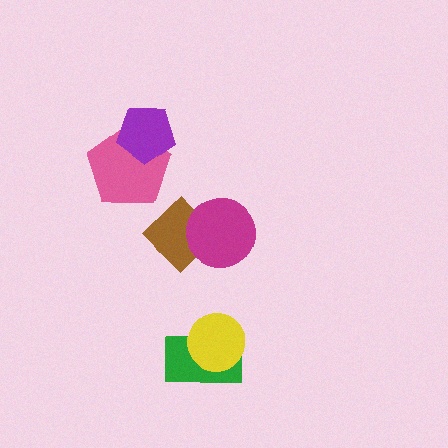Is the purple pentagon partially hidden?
No, no other shape covers it.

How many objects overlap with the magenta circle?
1 object overlaps with the magenta circle.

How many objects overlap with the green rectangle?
1 object overlaps with the green rectangle.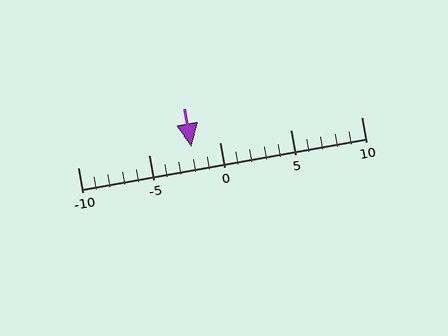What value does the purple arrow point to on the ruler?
The purple arrow points to approximately -2.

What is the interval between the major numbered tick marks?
The major tick marks are spaced 5 units apart.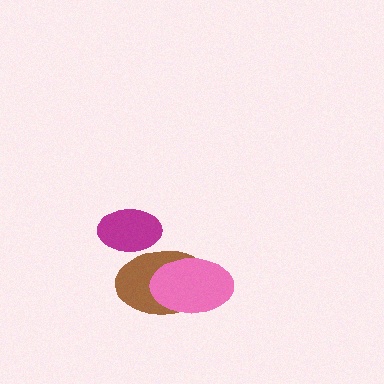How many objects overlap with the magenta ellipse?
1 object overlaps with the magenta ellipse.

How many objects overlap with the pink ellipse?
1 object overlaps with the pink ellipse.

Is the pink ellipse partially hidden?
No, no other shape covers it.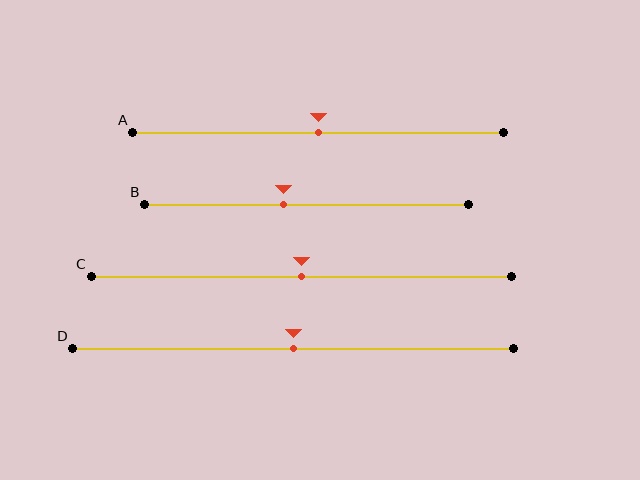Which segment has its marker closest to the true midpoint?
Segment A has its marker closest to the true midpoint.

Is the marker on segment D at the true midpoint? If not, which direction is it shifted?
Yes, the marker on segment D is at the true midpoint.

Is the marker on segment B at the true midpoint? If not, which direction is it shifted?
No, the marker on segment B is shifted to the left by about 7% of the segment length.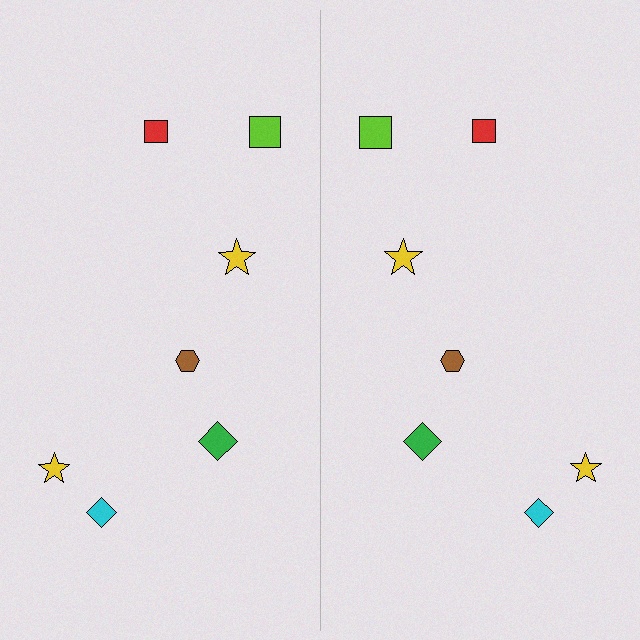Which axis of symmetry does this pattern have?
The pattern has a vertical axis of symmetry running through the center of the image.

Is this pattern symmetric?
Yes, this pattern has bilateral (reflection) symmetry.